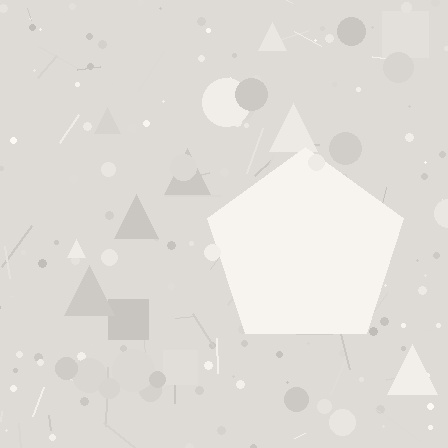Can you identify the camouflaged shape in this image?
The camouflaged shape is a pentagon.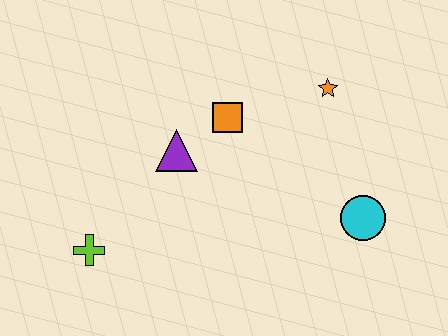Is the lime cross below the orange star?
Yes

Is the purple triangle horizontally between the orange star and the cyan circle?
No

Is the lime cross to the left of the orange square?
Yes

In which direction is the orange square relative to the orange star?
The orange square is to the left of the orange star.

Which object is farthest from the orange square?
The lime cross is farthest from the orange square.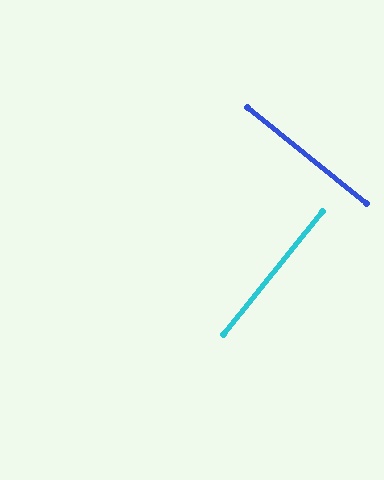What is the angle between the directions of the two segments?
Approximately 90 degrees.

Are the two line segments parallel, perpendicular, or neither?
Perpendicular — they meet at approximately 90°.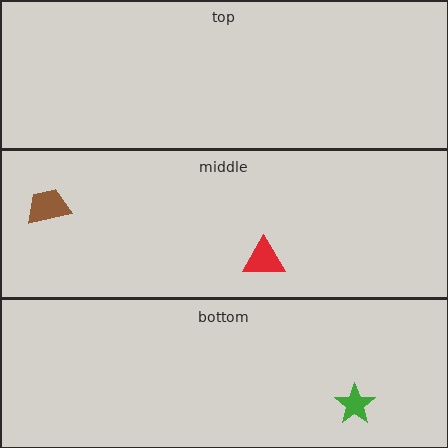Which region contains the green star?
The bottom region.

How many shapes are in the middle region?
2.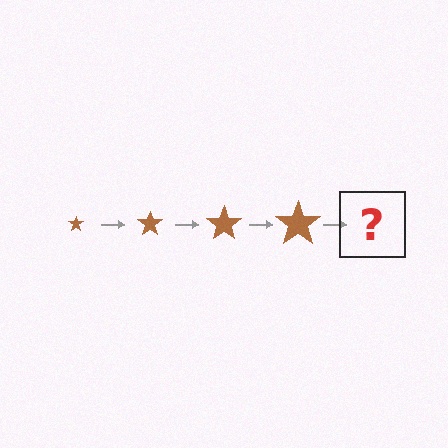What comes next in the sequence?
The next element should be a brown star, larger than the previous one.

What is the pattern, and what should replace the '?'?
The pattern is that the star gets progressively larger each step. The '?' should be a brown star, larger than the previous one.